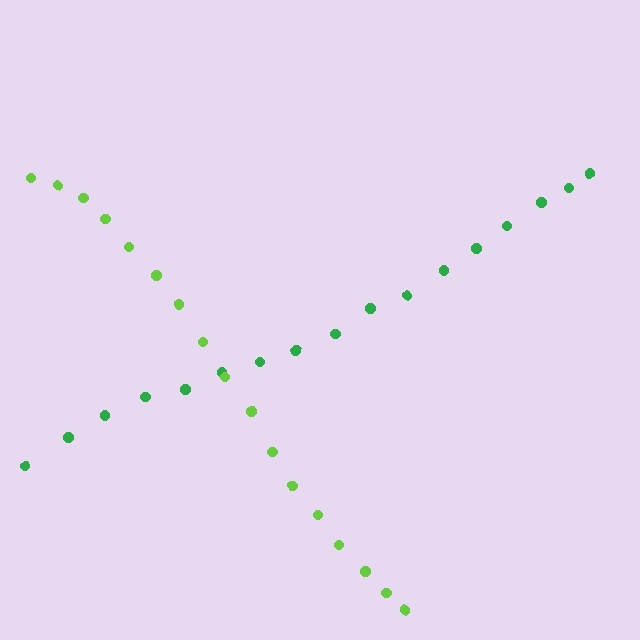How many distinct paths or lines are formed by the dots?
There are 2 distinct paths.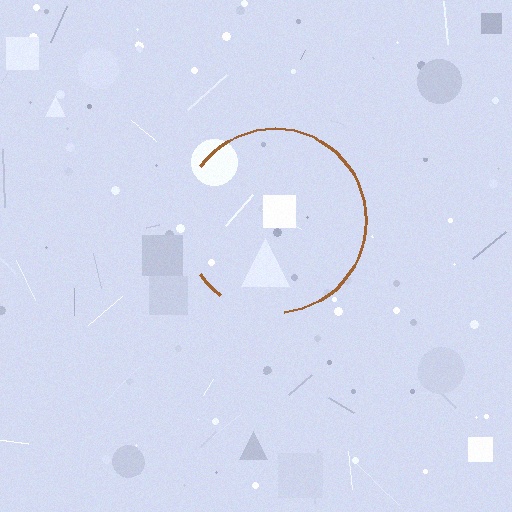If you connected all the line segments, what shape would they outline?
They would outline a circle.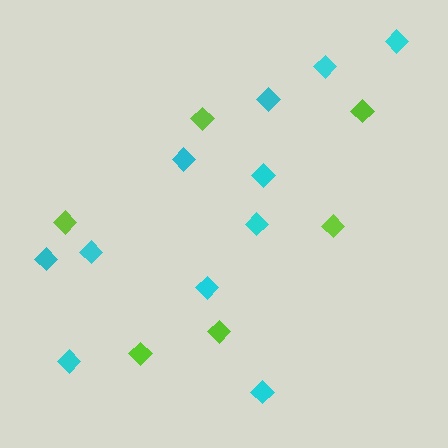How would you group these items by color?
There are 2 groups: one group of cyan diamonds (11) and one group of lime diamonds (6).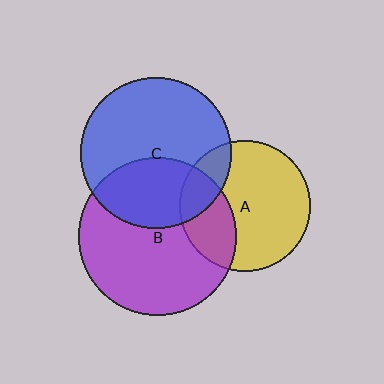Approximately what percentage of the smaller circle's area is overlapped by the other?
Approximately 30%.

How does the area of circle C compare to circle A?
Approximately 1.3 times.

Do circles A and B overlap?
Yes.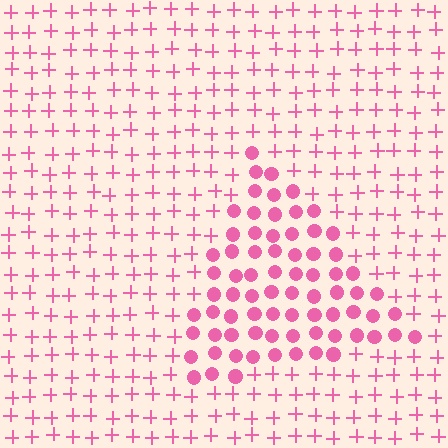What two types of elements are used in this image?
The image uses circles inside the triangle region and plus signs outside it.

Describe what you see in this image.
The image is filled with small pink elements arranged in a uniform grid. A triangle-shaped region contains circles, while the surrounding area contains plus signs. The boundary is defined purely by the change in element shape.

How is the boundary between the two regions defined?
The boundary is defined by a change in element shape: circles inside vs. plus signs outside. All elements share the same color and spacing.